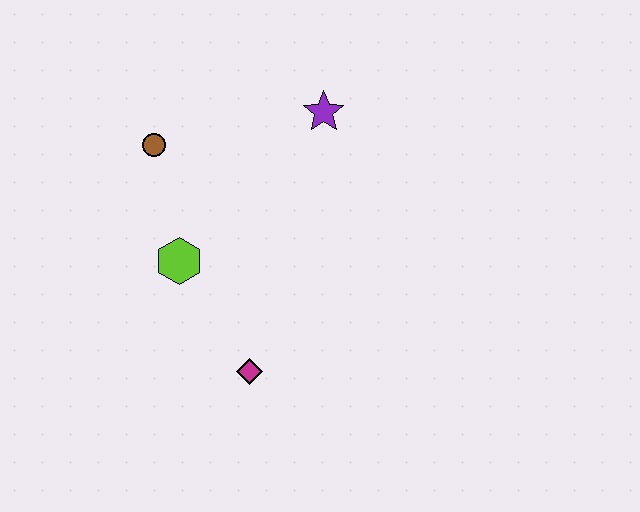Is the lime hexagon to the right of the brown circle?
Yes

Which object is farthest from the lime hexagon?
The purple star is farthest from the lime hexagon.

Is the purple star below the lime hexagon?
No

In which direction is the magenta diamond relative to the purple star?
The magenta diamond is below the purple star.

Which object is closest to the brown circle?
The lime hexagon is closest to the brown circle.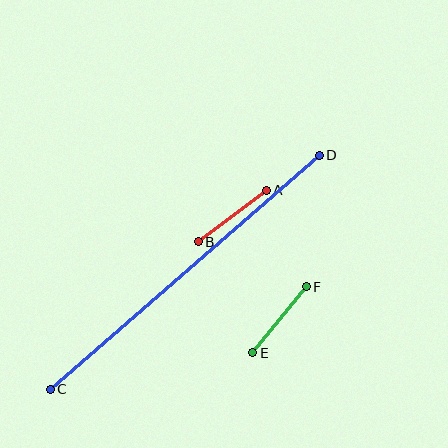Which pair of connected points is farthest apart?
Points C and D are farthest apart.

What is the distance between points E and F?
The distance is approximately 85 pixels.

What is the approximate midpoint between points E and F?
The midpoint is at approximately (279, 320) pixels.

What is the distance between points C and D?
The distance is approximately 356 pixels.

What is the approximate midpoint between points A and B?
The midpoint is at approximately (232, 216) pixels.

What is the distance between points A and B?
The distance is approximately 85 pixels.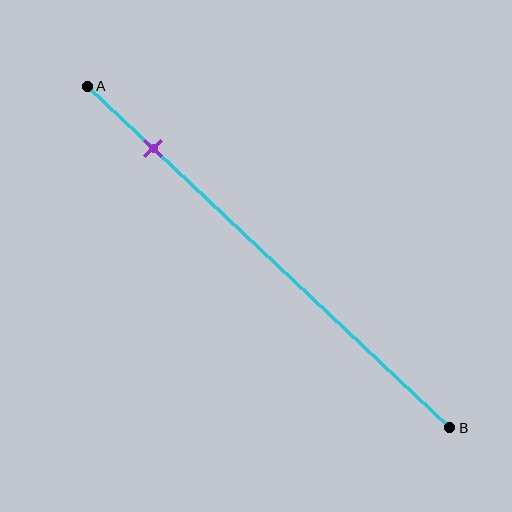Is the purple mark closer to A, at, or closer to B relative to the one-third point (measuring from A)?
The purple mark is closer to point A than the one-third point of segment AB.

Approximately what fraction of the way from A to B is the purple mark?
The purple mark is approximately 20% of the way from A to B.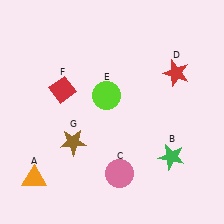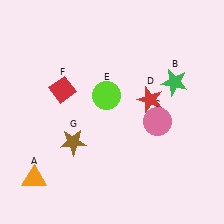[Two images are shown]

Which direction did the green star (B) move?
The green star (B) moved up.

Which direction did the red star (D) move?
The red star (D) moved down.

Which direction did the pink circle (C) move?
The pink circle (C) moved up.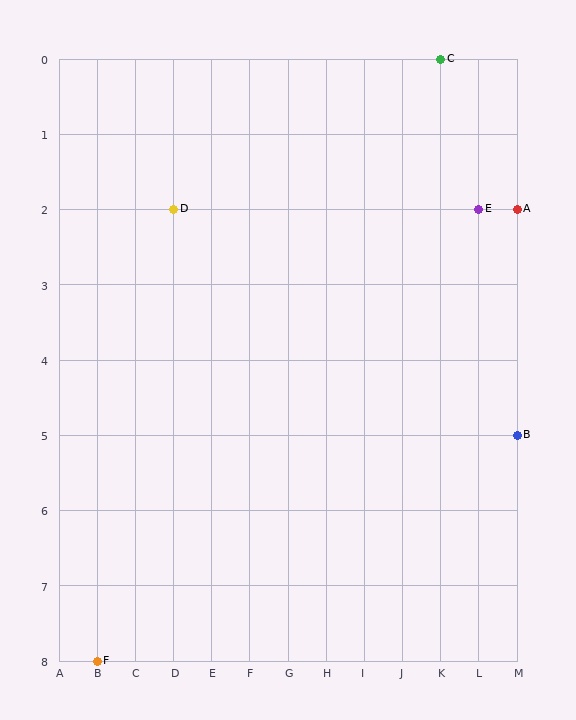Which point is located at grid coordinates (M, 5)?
Point B is at (M, 5).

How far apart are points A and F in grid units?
Points A and F are 11 columns and 6 rows apart (about 12.5 grid units diagonally).